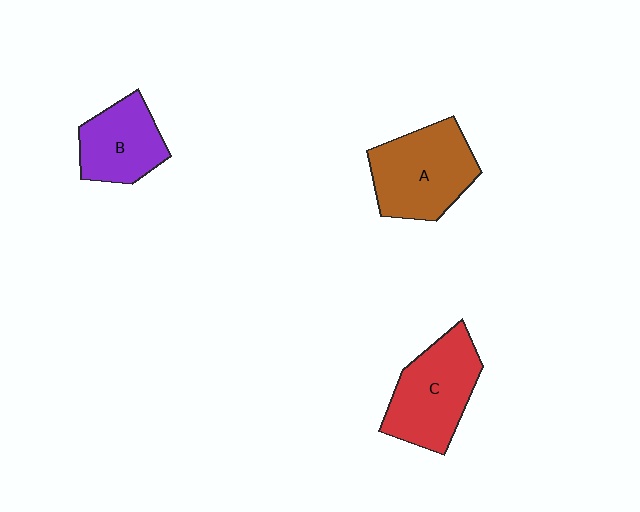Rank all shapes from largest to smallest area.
From largest to smallest: A (brown), C (red), B (purple).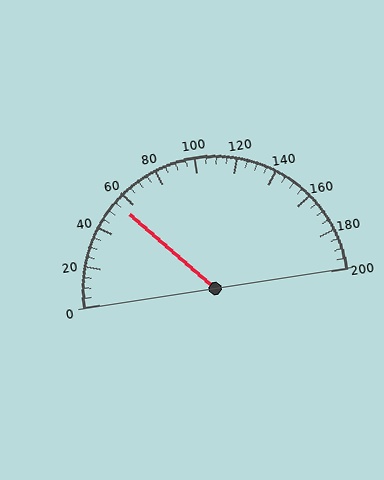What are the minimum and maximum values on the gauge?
The gauge ranges from 0 to 200.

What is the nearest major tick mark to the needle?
The nearest major tick mark is 60.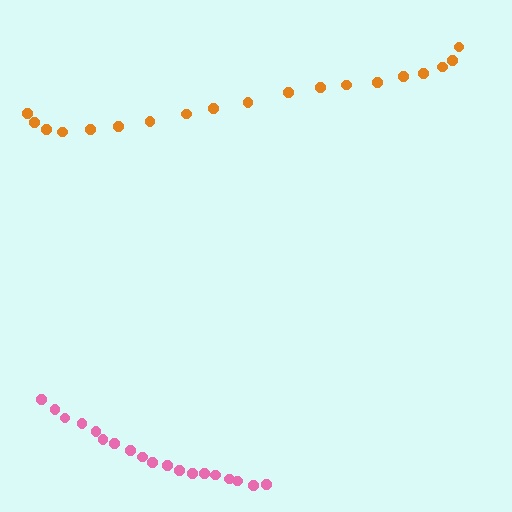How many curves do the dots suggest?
There are 2 distinct paths.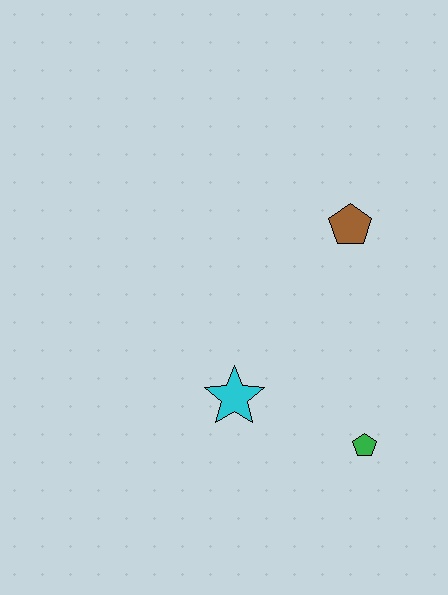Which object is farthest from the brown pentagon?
The green pentagon is farthest from the brown pentagon.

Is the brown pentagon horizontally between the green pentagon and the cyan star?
Yes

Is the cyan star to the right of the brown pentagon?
No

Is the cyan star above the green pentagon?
Yes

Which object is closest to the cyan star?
The green pentagon is closest to the cyan star.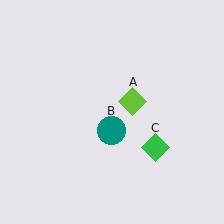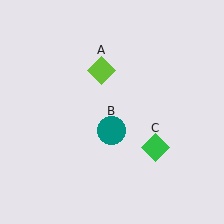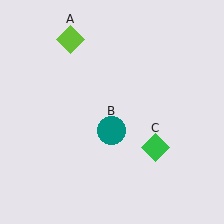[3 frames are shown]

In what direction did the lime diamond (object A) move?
The lime diamond (object A) moved up and to the left.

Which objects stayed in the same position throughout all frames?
Teal circle (object B) and green diamond (object C) remained stationary.